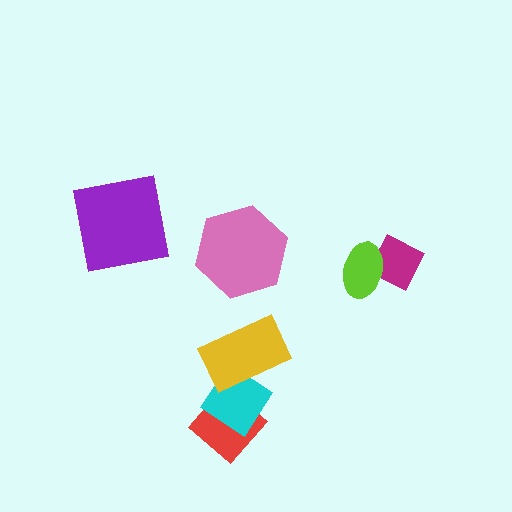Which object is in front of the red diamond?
The cyan diamond is in front of the red diamond.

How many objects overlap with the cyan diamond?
2 objects overlap with the cyan diamond.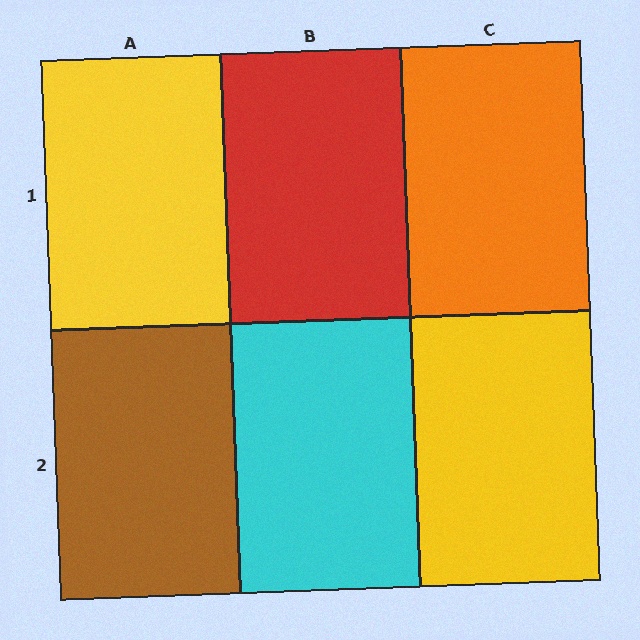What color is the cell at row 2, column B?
Cyan.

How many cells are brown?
1 cell is brown.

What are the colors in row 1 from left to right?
Yellow, red, orange.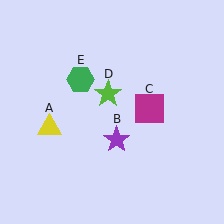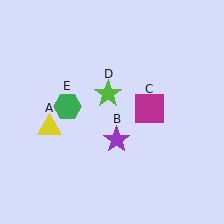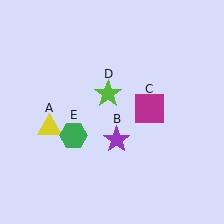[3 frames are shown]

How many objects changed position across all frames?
1 object changed position: green hexagon (object E).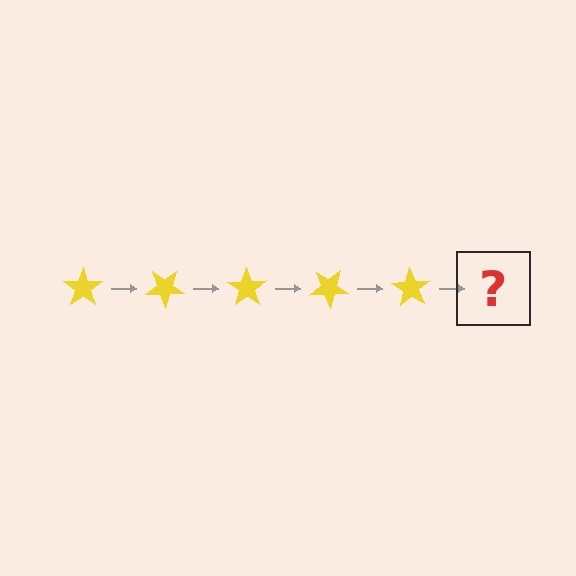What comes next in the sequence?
The next element should be a yellow star rotated 175 degrees.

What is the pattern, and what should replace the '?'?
The pattern is that the star rotates 35 degrees each step. The '?' should be a yellow star rotated 175 degrees.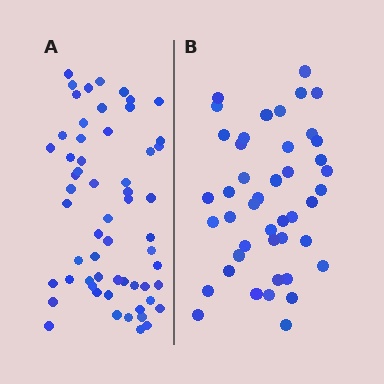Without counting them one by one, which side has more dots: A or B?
Region A (the left region) has more dots.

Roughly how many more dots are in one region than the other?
Region A has approximately 15 more dots than region B.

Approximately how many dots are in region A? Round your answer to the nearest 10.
About 60 dots. (The exact count is 59, which rounds to 60.)